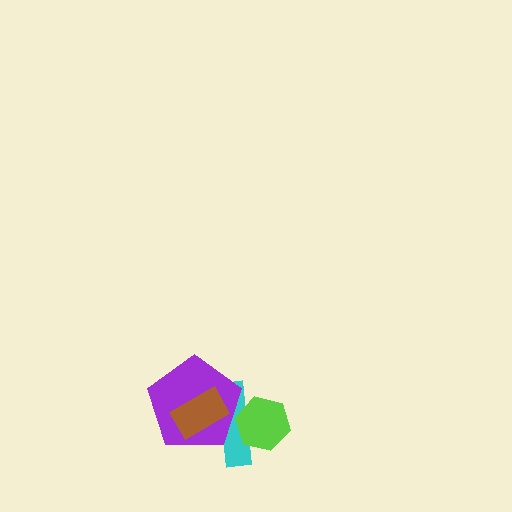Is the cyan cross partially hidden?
Yes, it is partially covered by another shape.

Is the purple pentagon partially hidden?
Yes, it is partially covered by another shape.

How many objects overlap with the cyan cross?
3 objects overlap with the cyan cross.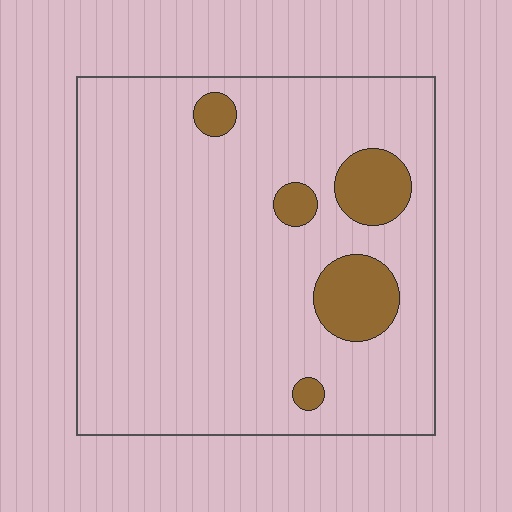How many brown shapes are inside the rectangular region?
5.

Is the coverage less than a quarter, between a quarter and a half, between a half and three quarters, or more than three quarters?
Less than a quarter.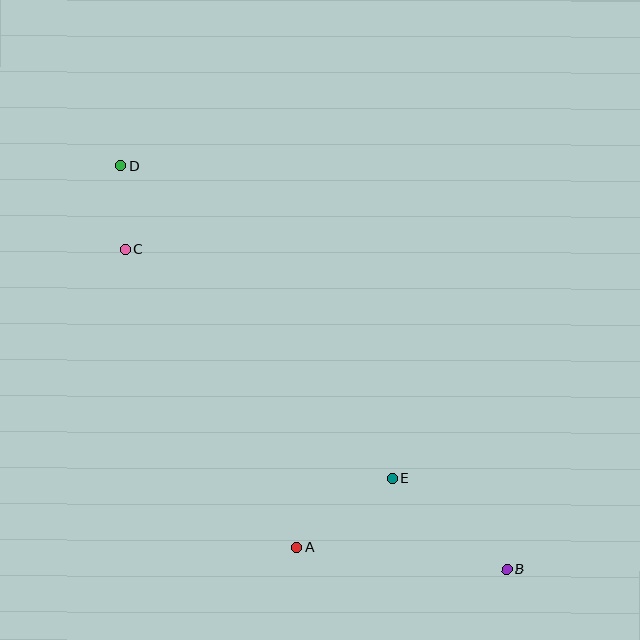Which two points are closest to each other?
Points C and D are closest to each other.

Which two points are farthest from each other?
Points B and D are farthest from each other.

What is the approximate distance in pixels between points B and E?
The distance between B and E is approximately 147 pixels.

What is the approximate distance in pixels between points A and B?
The distance between A and B is approximately 211 pixels.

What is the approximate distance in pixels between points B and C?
The distance between B and C is approximately 498 pixels.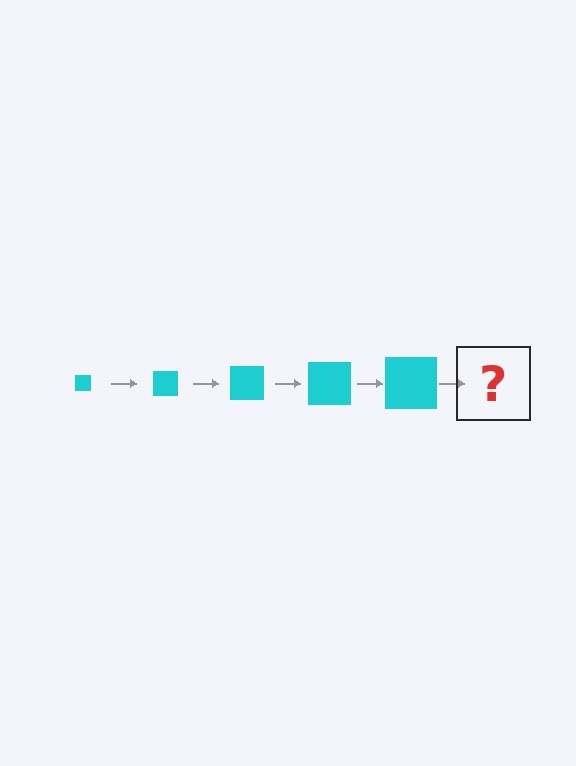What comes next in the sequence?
The next element should be a cyan square, larger than the previous one.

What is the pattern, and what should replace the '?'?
The pattern is that the square gets progressively larger each step. The '?' should be a cyan square, larger than the previous one.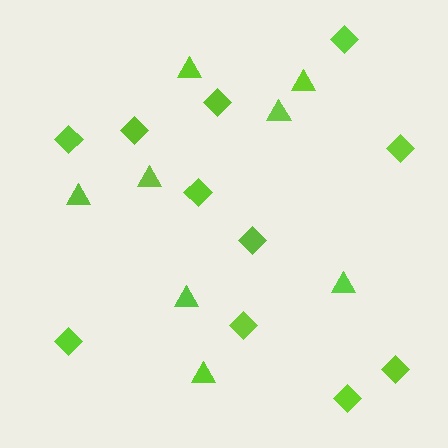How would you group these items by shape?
There are 2 groups: one group of triangles (8) and one group of diamonds (11).